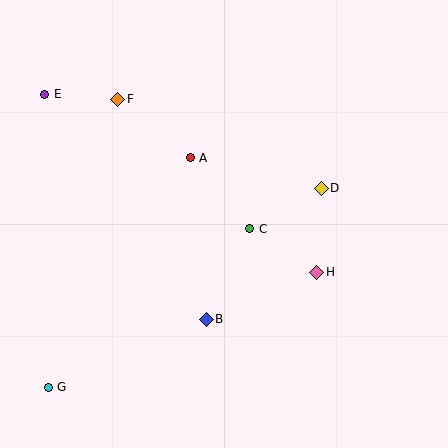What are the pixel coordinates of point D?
Point D is at (321, 188).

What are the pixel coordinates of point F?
Point F is at (118, 99).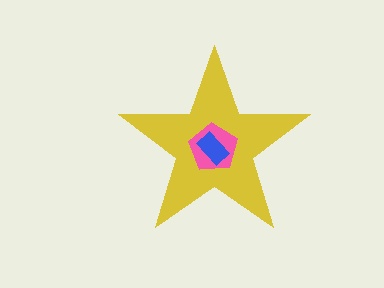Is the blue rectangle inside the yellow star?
Yes.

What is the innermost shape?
The blue rectangle.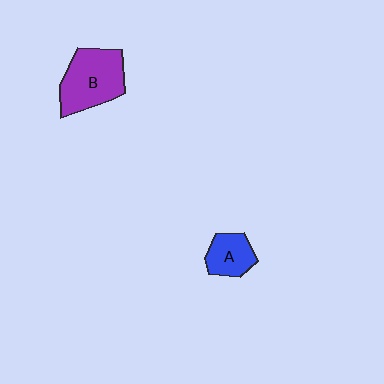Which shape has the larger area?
Shape B (purple).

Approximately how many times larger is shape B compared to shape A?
Approximately 1.9 times.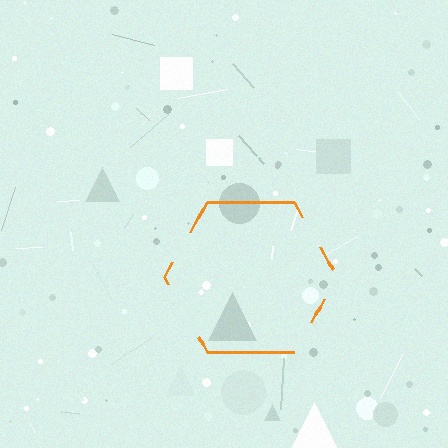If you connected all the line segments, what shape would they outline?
They would outline a hexagon.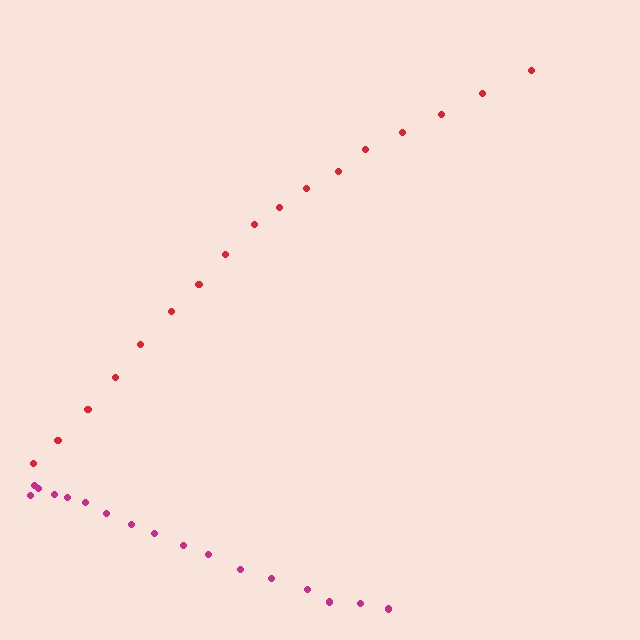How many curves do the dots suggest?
There are 2 distinct paths.